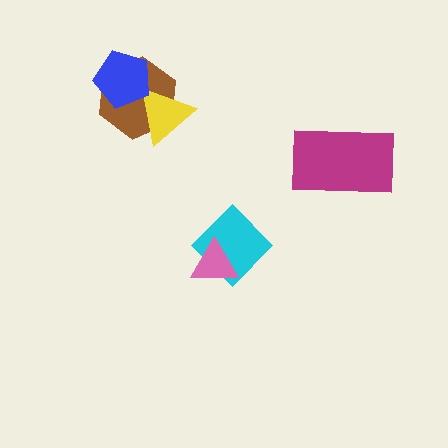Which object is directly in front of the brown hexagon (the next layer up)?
The yellow triangle is directly in front of the brown hexagon.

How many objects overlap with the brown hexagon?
2 objects overlap with the brown hexagon.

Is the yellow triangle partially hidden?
Yes, it is partially covered by another shape.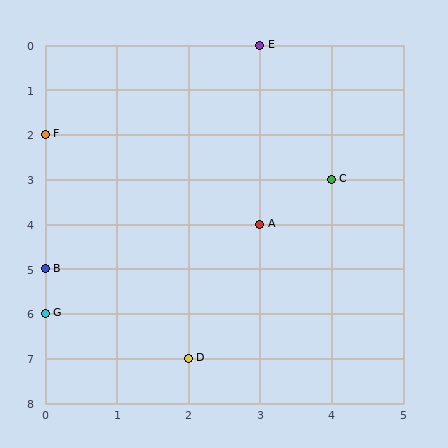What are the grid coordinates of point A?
Point A is at grid coordinates (3, 4).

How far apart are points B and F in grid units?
Points B and F are 3 rows apart.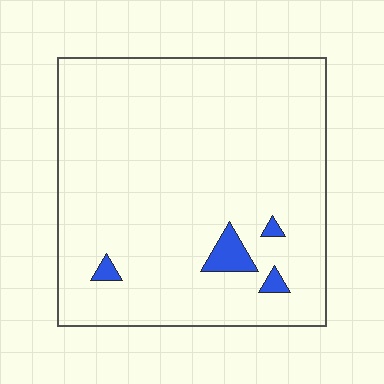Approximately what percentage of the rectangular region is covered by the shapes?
Approximately 5%.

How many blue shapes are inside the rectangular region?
4.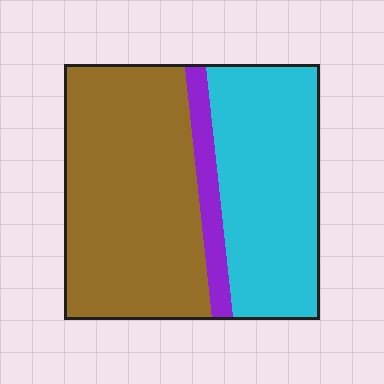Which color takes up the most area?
Brown, at roughly 50%.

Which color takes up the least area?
Purple, at roughly 10%.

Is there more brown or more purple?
Brown.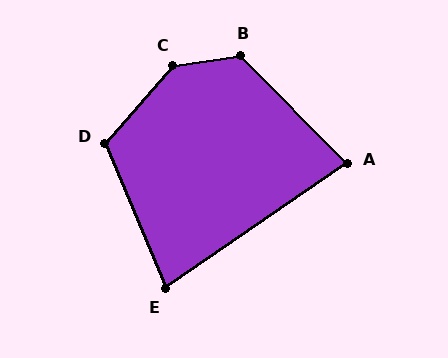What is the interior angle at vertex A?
Approximately 80 degrees (acute).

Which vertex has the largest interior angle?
C, at approximately 140 degrees.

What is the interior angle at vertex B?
Approximately 126 degrees (obtuse).